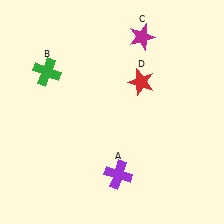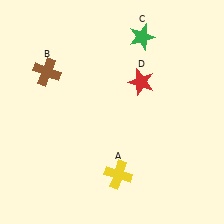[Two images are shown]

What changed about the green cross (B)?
In Image 1, B is green. In Image 2, it changed to brown.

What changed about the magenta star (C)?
In Image 1, C is magenta. In Image 2, it changed to green.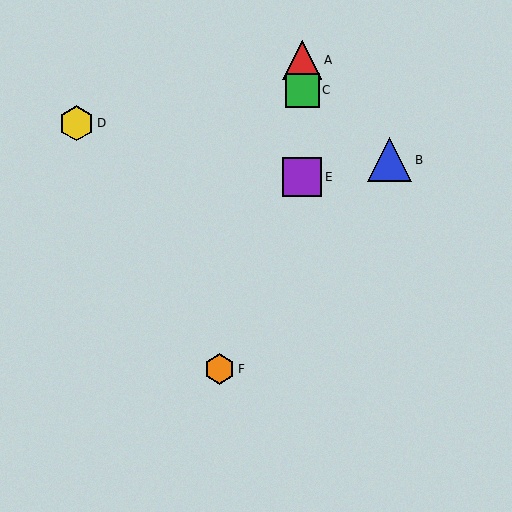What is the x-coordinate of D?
Object D is at x≈77.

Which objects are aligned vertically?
Objects A, C, E are aligned vertically.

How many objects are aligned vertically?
3 objects (A, C, E) are aligned vertically.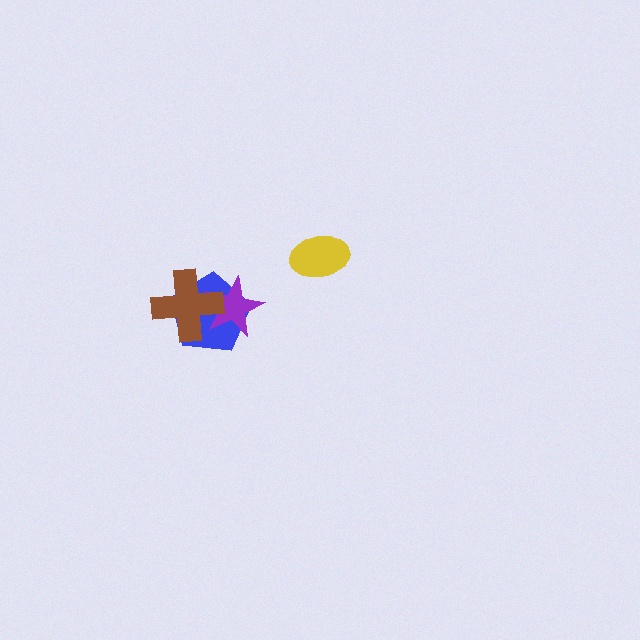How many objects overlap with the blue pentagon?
2 objects overlap with the blue pentagon.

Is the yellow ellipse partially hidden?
No, no other shape covers it.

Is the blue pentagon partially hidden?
Yes, it is partially covered by another shape.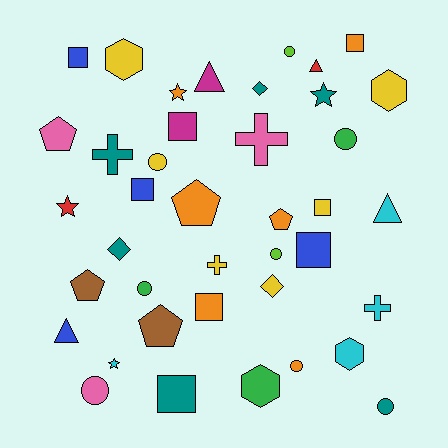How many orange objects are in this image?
There are 6 orange objects.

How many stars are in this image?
There are 4 stars.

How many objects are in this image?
There are 40 objects.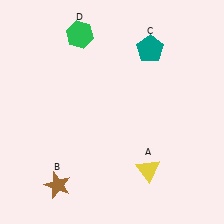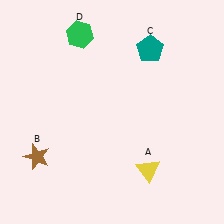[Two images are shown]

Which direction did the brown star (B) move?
The brown star (B) moved up.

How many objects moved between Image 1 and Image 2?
1 object moved between the two images.